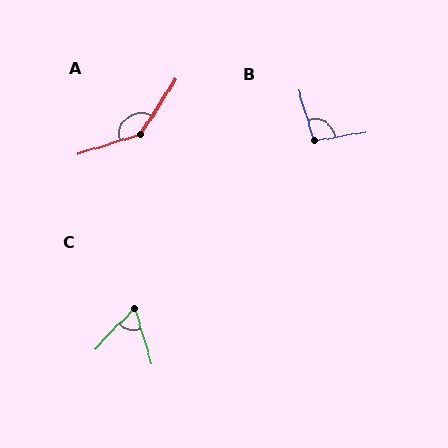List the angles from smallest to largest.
C (61°), B (96°), A (140°).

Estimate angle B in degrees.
Approximately 96 degrees.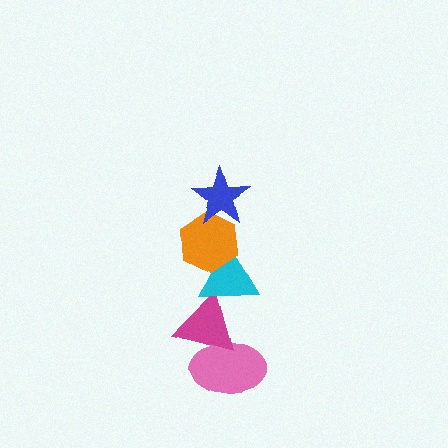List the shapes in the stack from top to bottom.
From top to bottom: the blue star, the orange hexagon, the cyan triangle, the magenta triangle, the pink ellipse.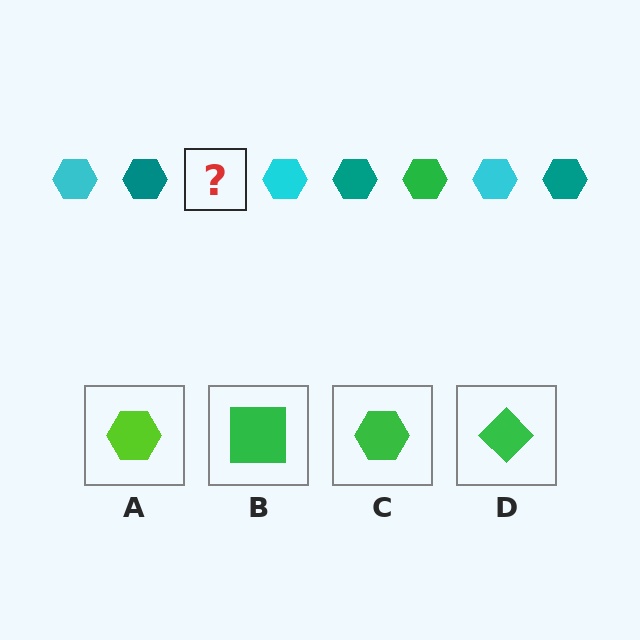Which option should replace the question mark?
Option C.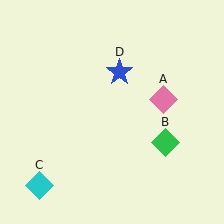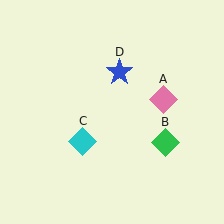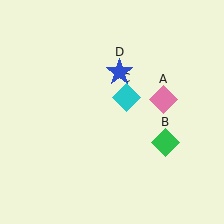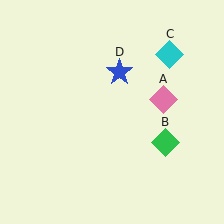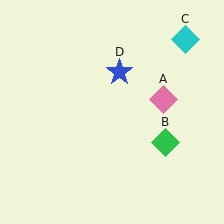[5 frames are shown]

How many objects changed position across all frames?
1 object changed position: cyan diamond (object C).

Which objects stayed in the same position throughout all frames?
Pink diamond (object A) and green diamond (object B) and blue star (object D) remained stationary.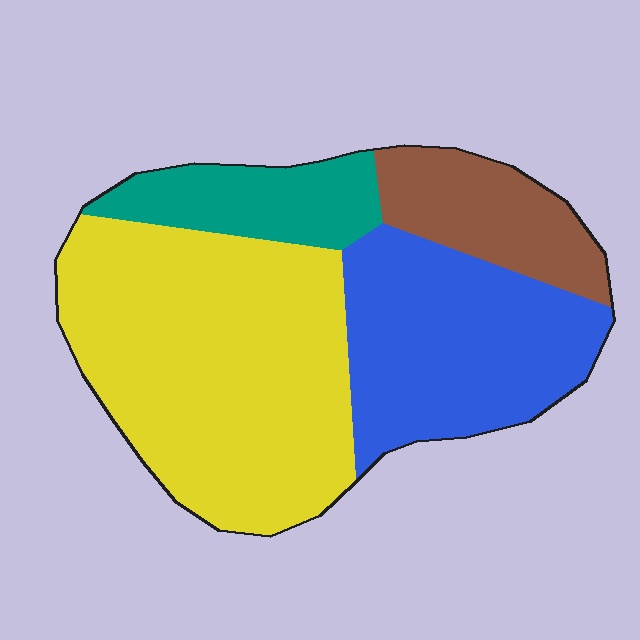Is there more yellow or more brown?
Yellow.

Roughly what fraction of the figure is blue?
Blue covers around 30% of the figure.